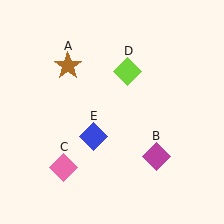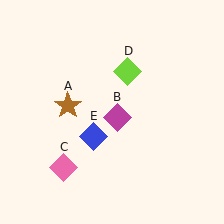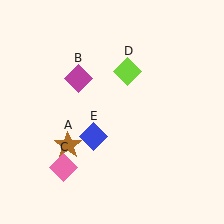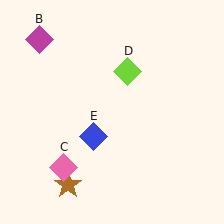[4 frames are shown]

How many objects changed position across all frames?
2 objects changed position: brown star (object A), magenta diamond (object B).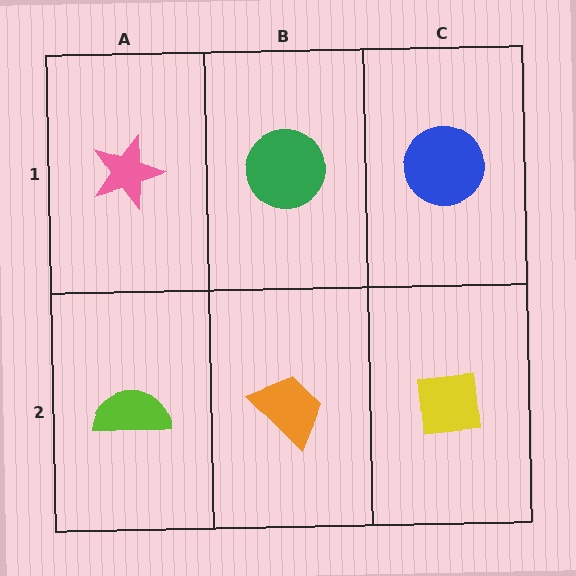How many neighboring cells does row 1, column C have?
2.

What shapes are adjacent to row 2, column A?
A pink star (row 1, column A), an orange trapezoid (row 2, column B).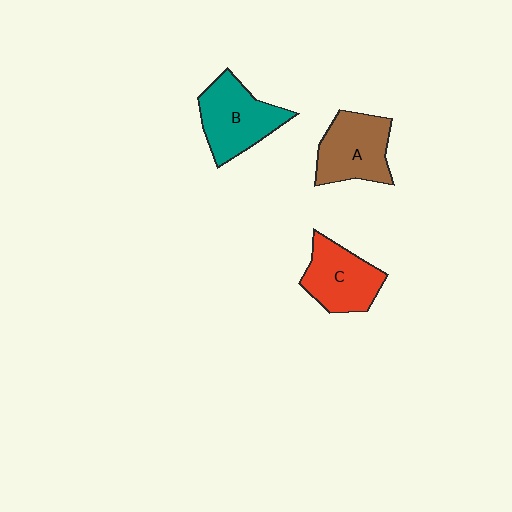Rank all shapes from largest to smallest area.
From largest to smallest: B (teal), A (brown), C (red).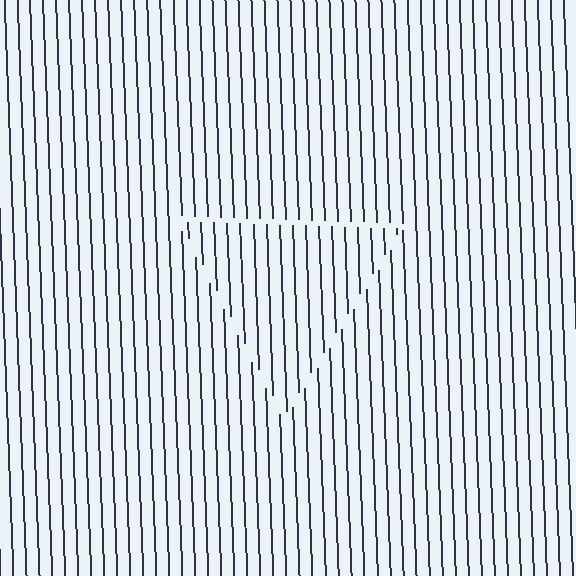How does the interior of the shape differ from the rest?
The interior of the shape contains the same grating, shifted by half a period — the contour is defined by the phase discontinuity where line-ends from the inner and outer gratings abut.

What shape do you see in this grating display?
An illusory triangle. The interior of the shape contains the same grating, shifted by half a period — the contour is defined by the phase discontinuity where line-ends from the inner and outer gratings abut.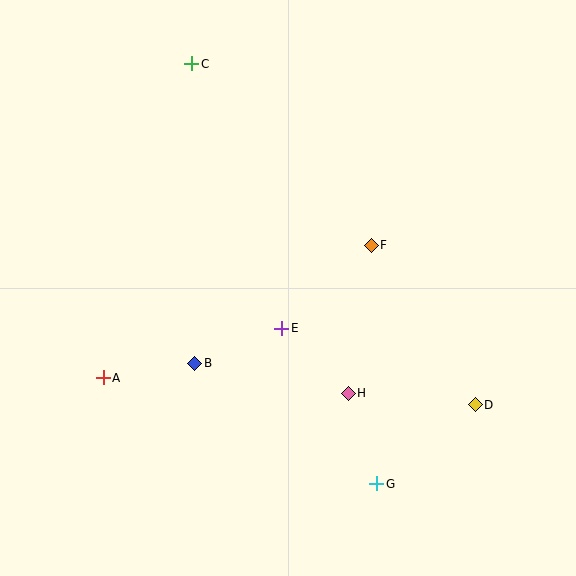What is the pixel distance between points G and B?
The distance between G and B is 218 pixels.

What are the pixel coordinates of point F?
Point F is at (371, 245).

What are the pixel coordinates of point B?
Point B is at (195, 363).